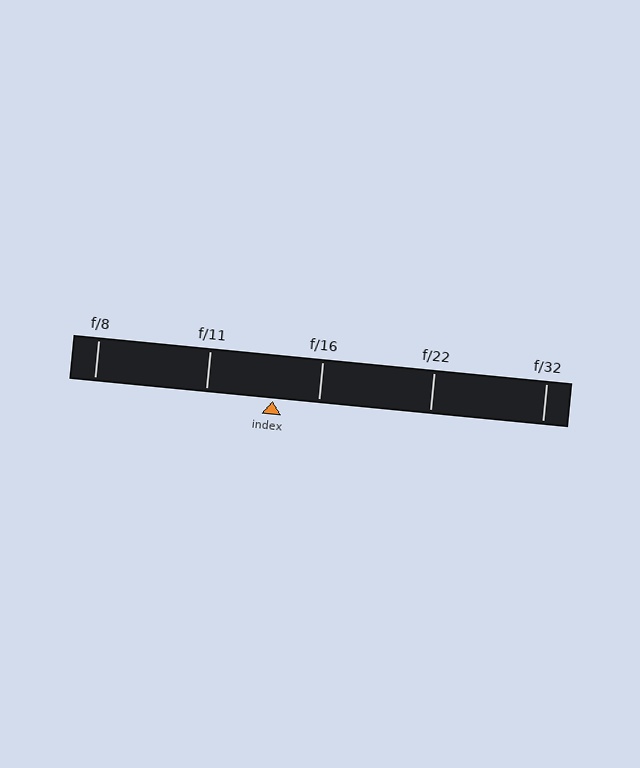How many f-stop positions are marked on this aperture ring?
There are 5 f-stop positions marked.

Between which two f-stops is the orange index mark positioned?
The index mark is between f/11 and f/16.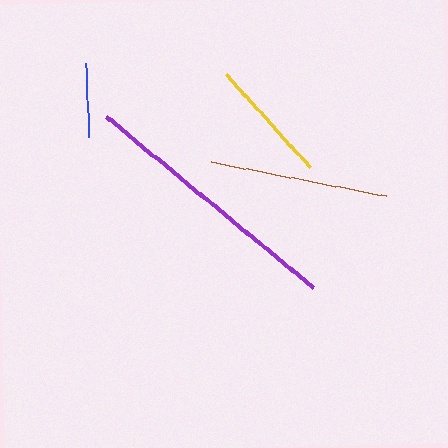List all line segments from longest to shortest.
From longest to shortest: purple, brown, yellow, blue.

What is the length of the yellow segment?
The yellow segment is approximately 126 pixels long.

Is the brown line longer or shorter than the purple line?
The purple line is longer than the brown line.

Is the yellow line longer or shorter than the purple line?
The purple line is longer than the yellow line.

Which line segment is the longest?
The purple line is the longest at approximately 269 pixels.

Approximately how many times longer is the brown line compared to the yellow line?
The brown line is approximately 1.4 times the length of the yellow line.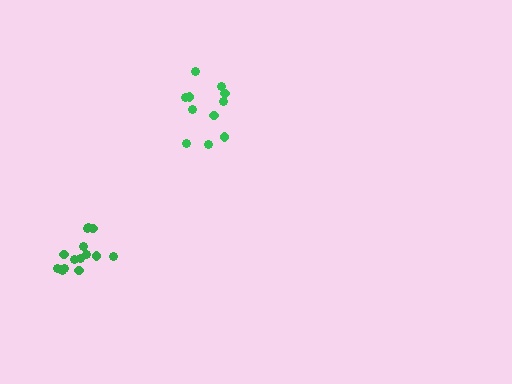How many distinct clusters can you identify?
There are 2 distinct clusters.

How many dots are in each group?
Group 1: 14 dots, Group 2: 11 dots (25 total).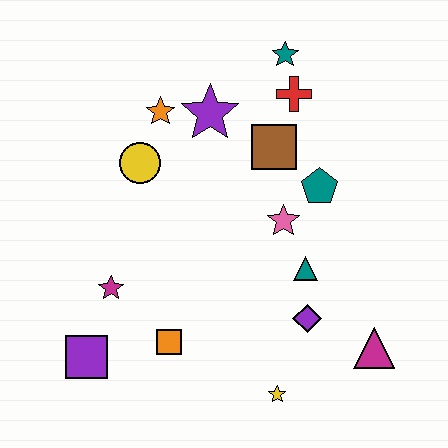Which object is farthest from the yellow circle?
The magenta triangle is farthest from the yellow circle.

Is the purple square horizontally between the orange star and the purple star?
No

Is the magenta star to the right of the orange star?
No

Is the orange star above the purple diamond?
Yes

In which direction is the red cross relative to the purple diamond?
The red cross is above the purple diamond.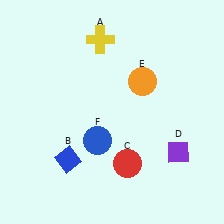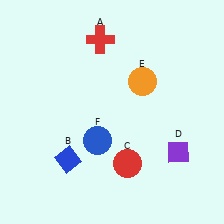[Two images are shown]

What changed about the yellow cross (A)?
In Image 1, A is yellow. In Image 2, it changed to red.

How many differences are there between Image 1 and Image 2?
There is 1 difference between the two images.